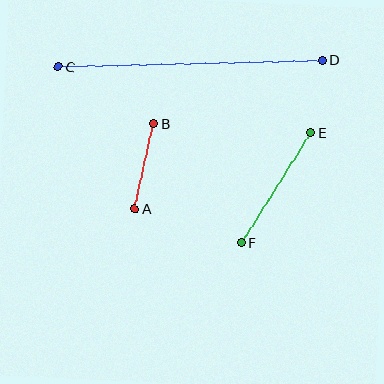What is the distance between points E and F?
The distance is approximately 130 pixels.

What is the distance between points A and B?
The distance is approximately 87 pixels.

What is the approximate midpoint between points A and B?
The midpoint is at approximately (144, 166) pixels.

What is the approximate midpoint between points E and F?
The midpoint is at approximately (276, 188) pixels.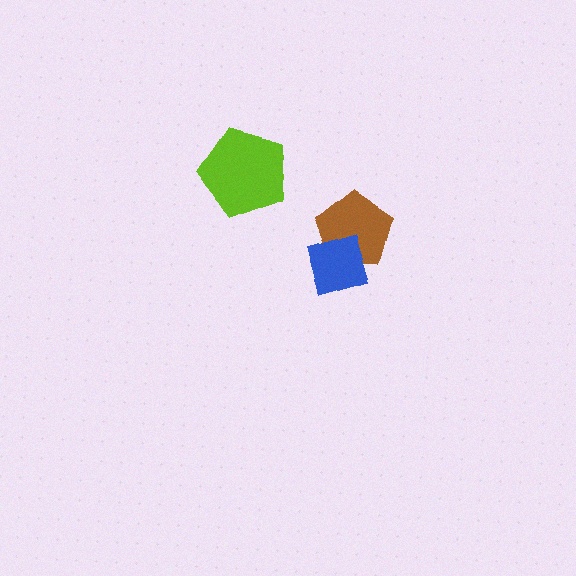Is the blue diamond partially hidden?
No, no other shape covers it.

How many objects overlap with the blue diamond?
1 object overlaps with the blue diamond.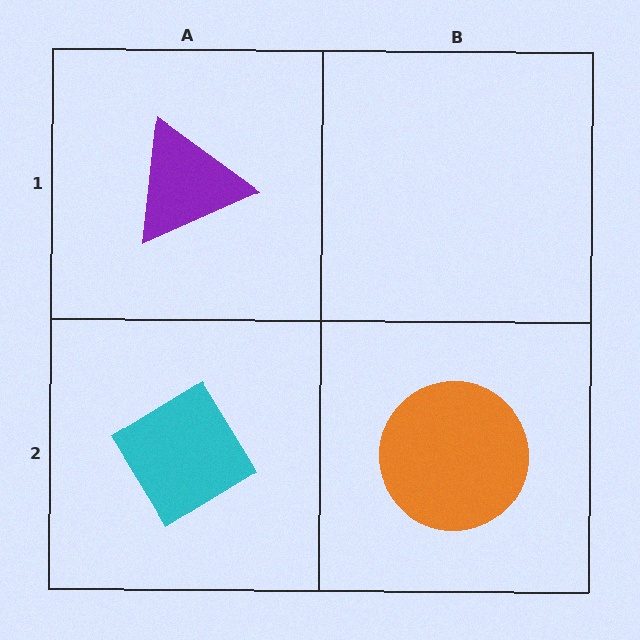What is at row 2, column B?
An orange circle.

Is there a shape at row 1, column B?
No, that cell is empty.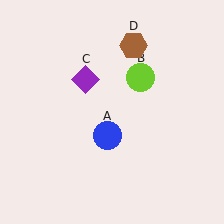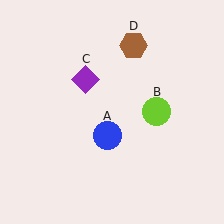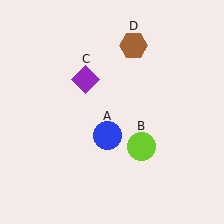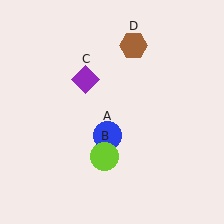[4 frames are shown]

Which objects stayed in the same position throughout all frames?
Blue circle (object A) and purple diamond (object C) and brown hexagon (object D) remained stationary.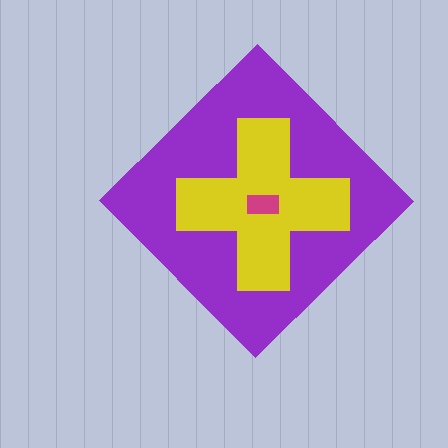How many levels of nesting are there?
3.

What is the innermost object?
The magenta rectangle.